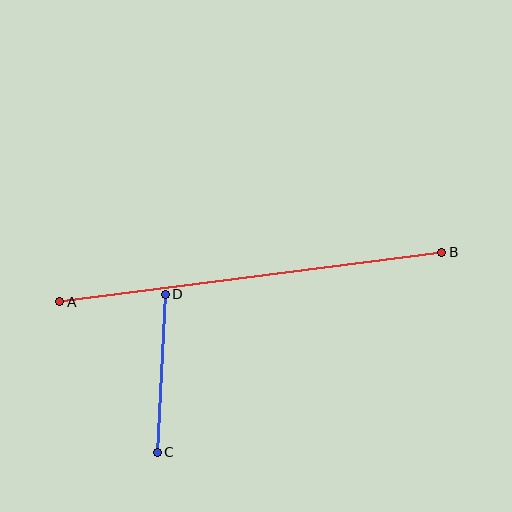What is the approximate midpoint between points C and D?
The midpoint is at approximately (161, 373) pixels.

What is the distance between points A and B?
The distance is approximately 385 pixels.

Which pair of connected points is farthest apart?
Points A and B are farthest apart.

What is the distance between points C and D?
The distance is approximately 158 pixels.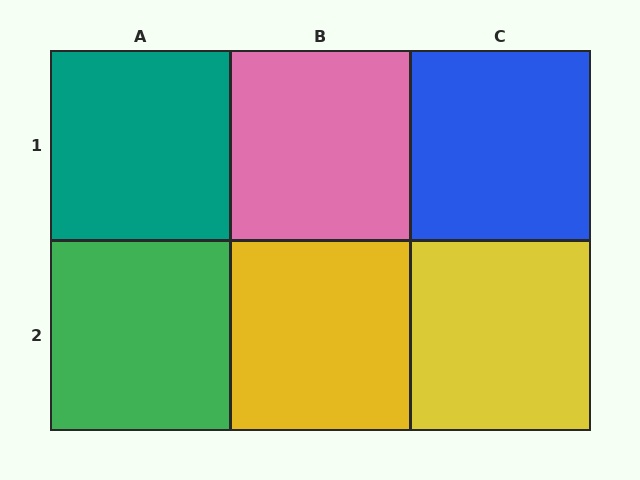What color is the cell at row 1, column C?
Blue.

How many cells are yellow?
2 cells are yellow.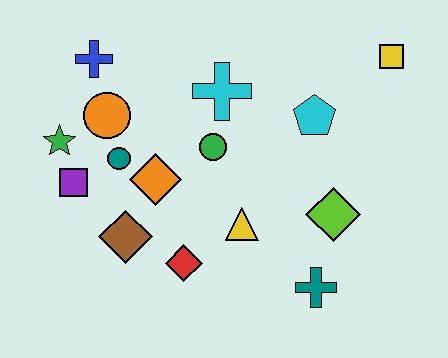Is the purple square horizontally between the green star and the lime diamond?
Yes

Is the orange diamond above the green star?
No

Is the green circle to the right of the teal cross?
No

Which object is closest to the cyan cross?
The green circle is closest to the cyan cross.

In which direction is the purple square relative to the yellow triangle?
The purple square is to the left of the yellow triangle.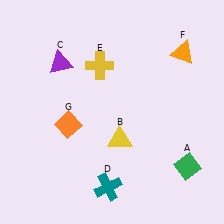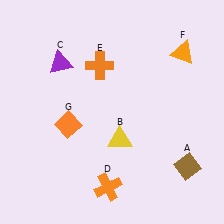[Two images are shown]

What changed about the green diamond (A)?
In Image 1, A is green. In Image 2, it changed to brown.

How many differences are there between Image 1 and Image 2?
There are 3 differences between the two images.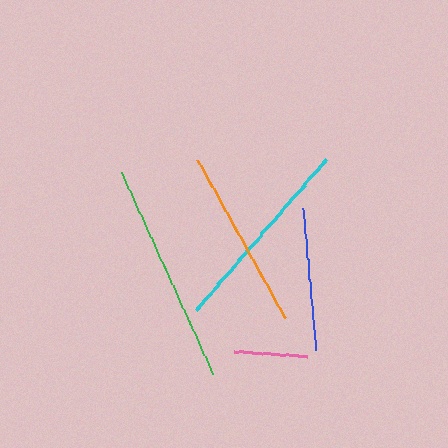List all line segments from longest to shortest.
From longest to shortest: green, cyan, orange, blue, pink.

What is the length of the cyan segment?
The cyan segment is approximately 201 pixels long.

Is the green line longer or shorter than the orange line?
The green line is longer than the orange line.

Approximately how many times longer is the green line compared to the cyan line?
The green line is approximately 1.1 times the length of the cyan line.